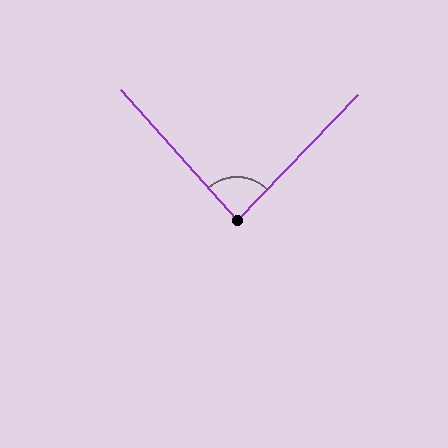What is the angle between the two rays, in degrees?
Approximately 86 degrees.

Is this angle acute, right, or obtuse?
It is approximately a right angle.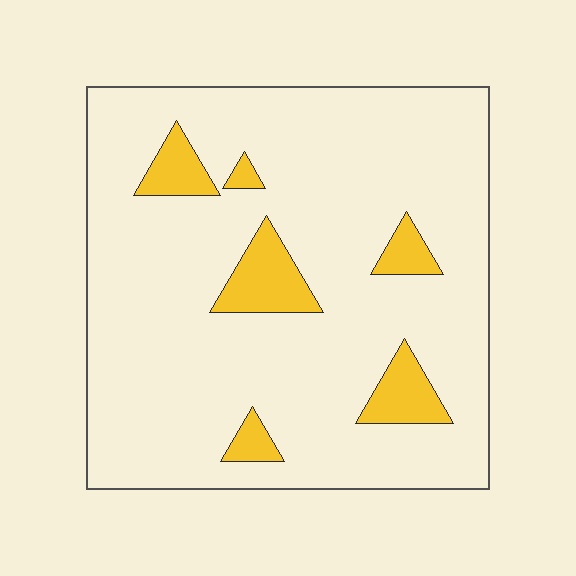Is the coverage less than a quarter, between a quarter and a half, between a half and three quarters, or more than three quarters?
Less than a quarter.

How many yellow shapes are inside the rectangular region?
6.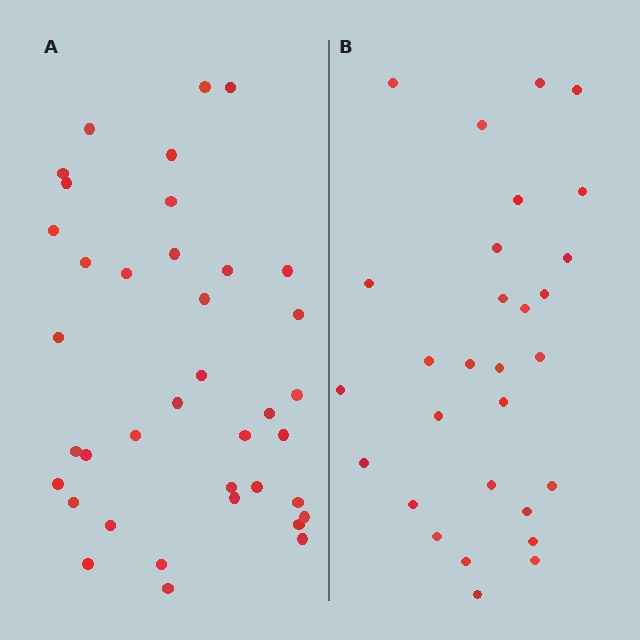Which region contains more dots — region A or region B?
Region A (the left region) has more dots.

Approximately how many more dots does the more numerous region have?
Region A has roughly 8 or so more dots than region B.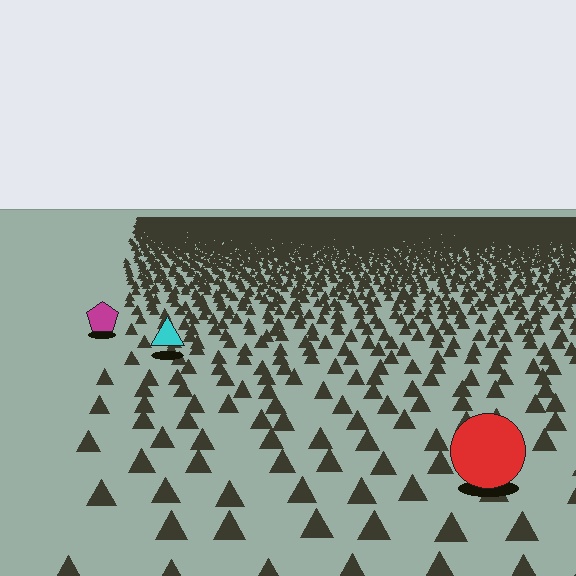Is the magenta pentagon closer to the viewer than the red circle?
No. The red circle is closer — you can tell from the texture gradient: the ground texture is coarser near it.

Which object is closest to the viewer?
The red circle is closest. The texture marks near it are larger and more spread out.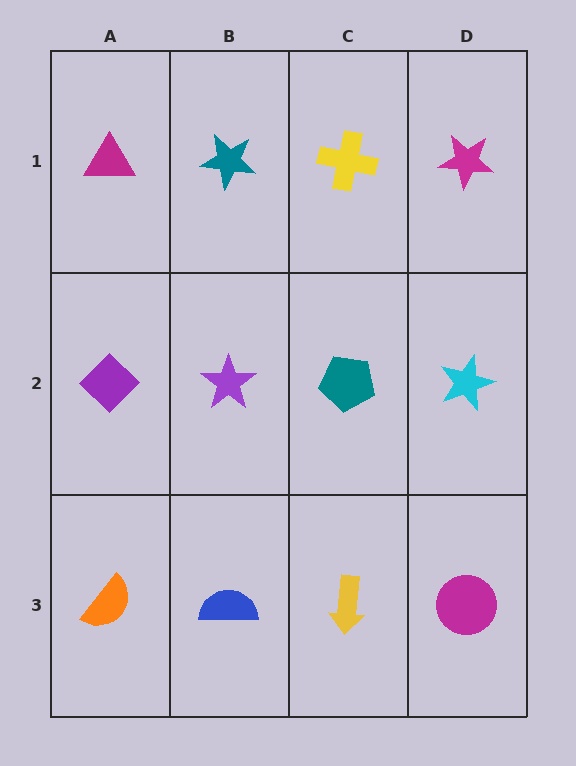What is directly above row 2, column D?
A magenta star.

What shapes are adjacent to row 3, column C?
A teal pentagon (row 2, column C), a blue semicircle (row 3, column B), a magenta circle (row 3, column D).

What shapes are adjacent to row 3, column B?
A purple star (row 2, column B), an orange semicircle (row 3, column A), a yellow arrow (row 3, column C).